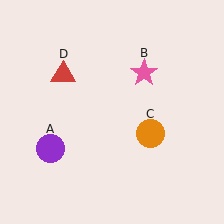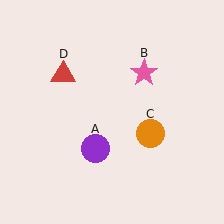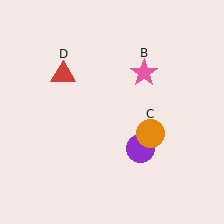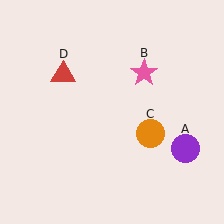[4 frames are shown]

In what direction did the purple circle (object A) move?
The purple circle (object A) moved right.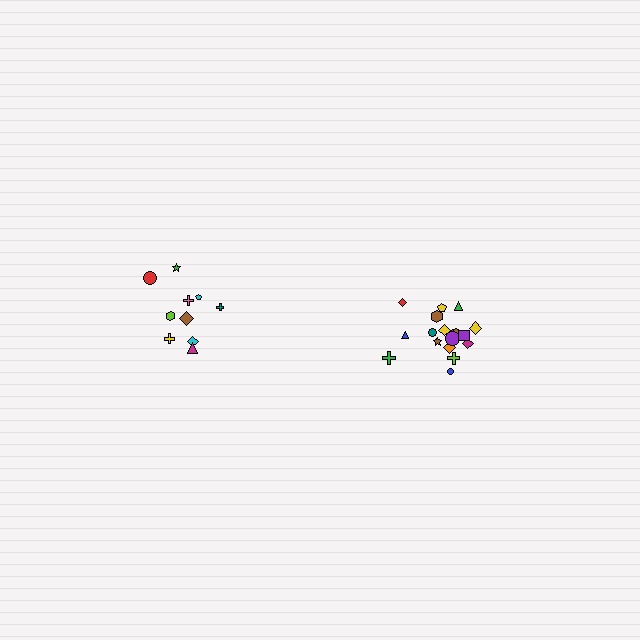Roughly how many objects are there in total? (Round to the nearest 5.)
Roughly 30 objects in total.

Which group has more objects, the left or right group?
The right group.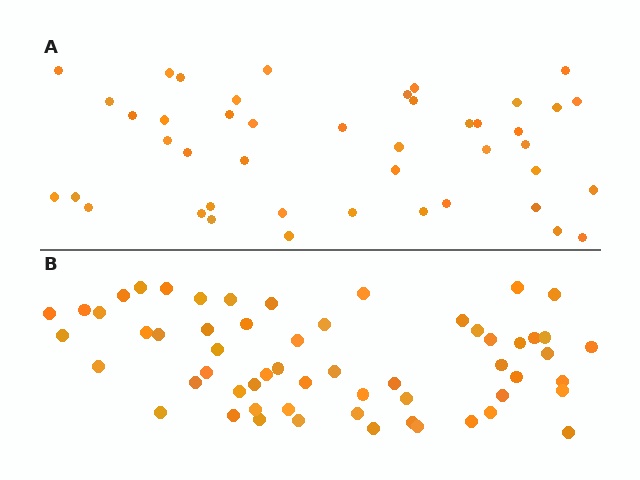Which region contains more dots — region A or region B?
Region B (the bottom region) has more dots.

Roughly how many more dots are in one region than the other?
Region B has approximately 15 more dots than region A.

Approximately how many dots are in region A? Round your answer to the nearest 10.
About 40 dots. (The exact count is 44, which rounds to 40.)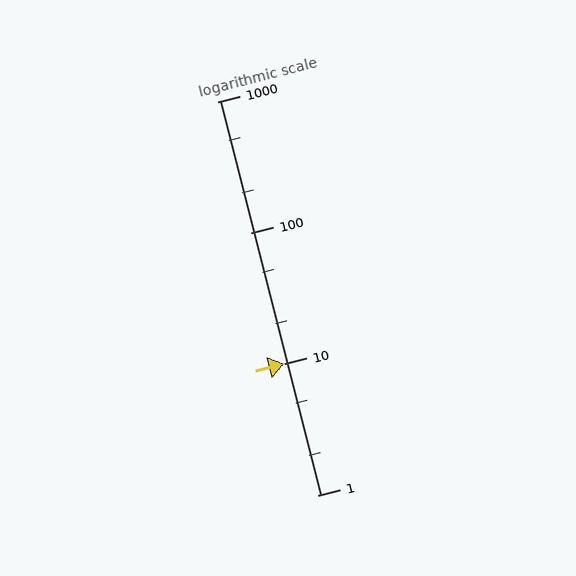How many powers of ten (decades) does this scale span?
The scale spans 3 decades, from 1 to 1000.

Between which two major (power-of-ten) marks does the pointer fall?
The pointer is between 10 and 100.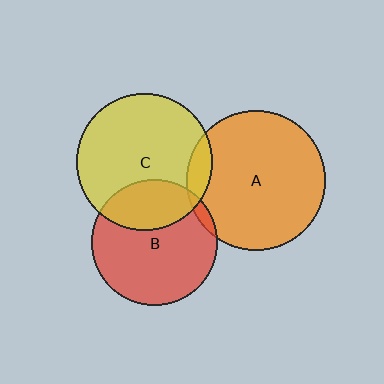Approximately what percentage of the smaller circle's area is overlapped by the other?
Approximately 10%.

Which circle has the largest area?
Circle A (orange).